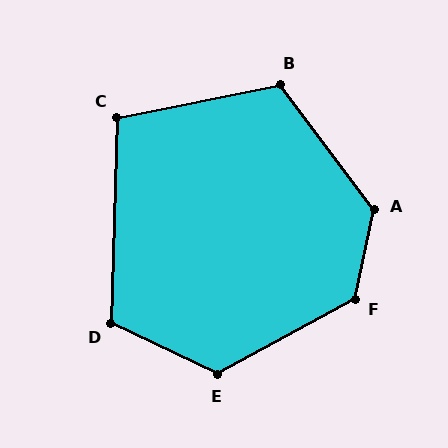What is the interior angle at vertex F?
Approximately 131 degrees (obtuse).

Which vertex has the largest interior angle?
A, at approximately 131 degrees.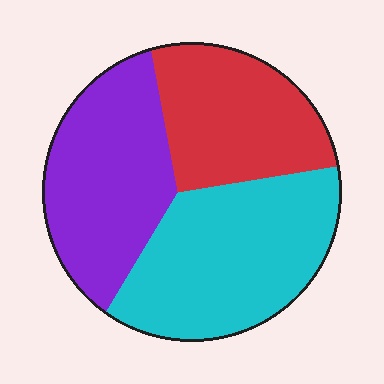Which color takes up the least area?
Red, at roughly 30%.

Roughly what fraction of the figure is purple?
Purple takes up between a quarter and a half of the figure.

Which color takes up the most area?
Cyan, at roughly 40%.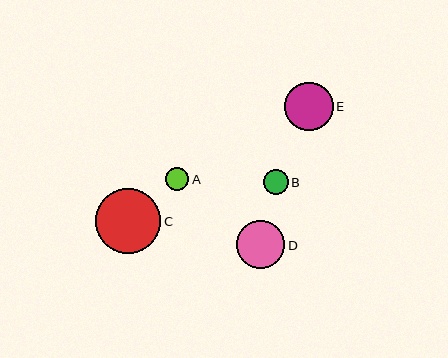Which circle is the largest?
Circle C is the largest with a size of approximately 65 pixels.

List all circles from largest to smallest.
From largest to smallest: C, E, D, B, A.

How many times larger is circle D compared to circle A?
Circle D is approximately 2.1 times the size of circle A.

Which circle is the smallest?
Circle A is the smallest with a size of approximately 23 pixels.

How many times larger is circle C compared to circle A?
Circle C is approximately 2.8 times the size of circle A.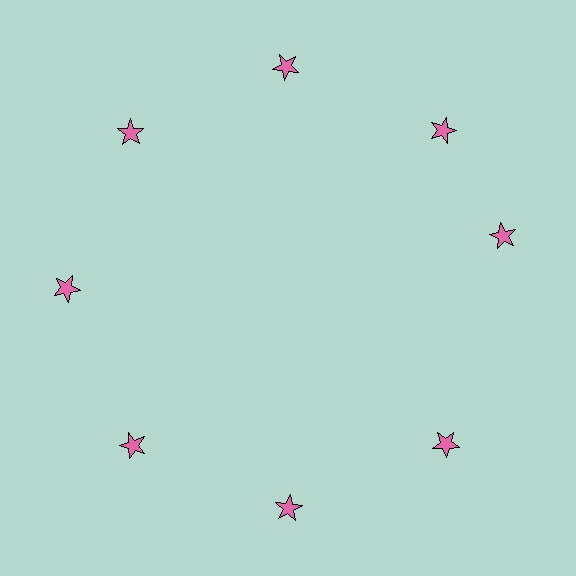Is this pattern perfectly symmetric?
No. The 8 pink stars are arranged in a ring, but one element near the 3 o'clock position is rotated out of alignment along the ring, breaking the 8-fold rotational symmetry.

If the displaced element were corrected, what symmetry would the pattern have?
It would have 8-fold rotational symmetry — the pattern would map onto itself every 45 degrees.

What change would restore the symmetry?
The symmetry would be restored by rotating it back into even spacing with its neighbors so that all 8 stars sit at equal angles and equal distance from the center.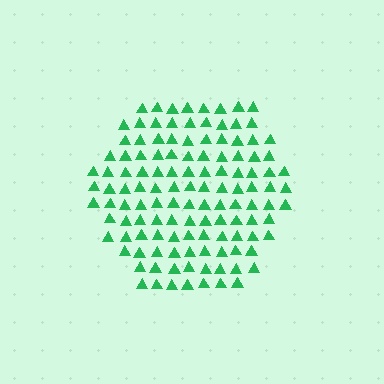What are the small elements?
The small elements are triangles.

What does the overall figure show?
The overall figure shows a hexagon.